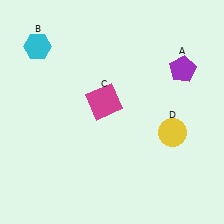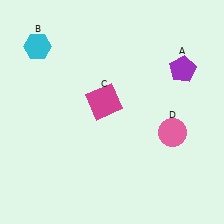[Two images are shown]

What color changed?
The circle (D) changed from yellow in Image 1 to pink in Image 2.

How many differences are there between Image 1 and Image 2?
There is 1 difference between the two images.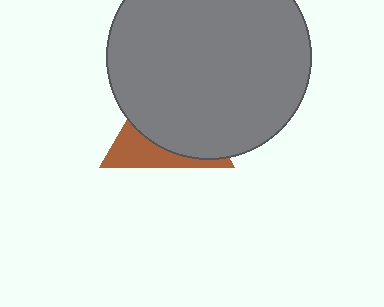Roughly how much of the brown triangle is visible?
A small part of it is visible (roughly 31%).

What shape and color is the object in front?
The object in front is a gray circle.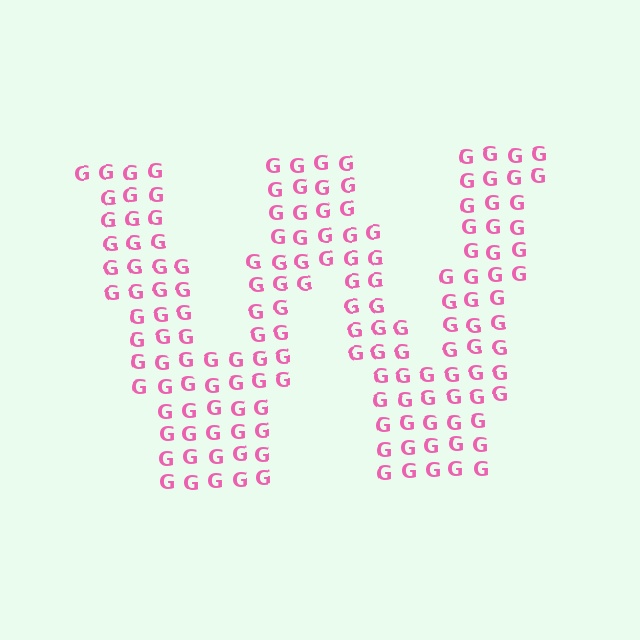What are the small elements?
The small elements are letter G's.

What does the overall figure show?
The overall figure shows the letter W.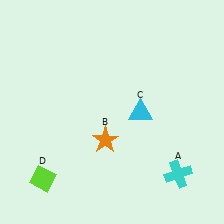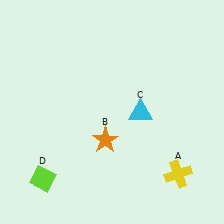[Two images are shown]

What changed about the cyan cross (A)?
In Image 1, A is cyan. In Image 2, it changed to yellow.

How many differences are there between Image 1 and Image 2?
There is 1 difference between the two images.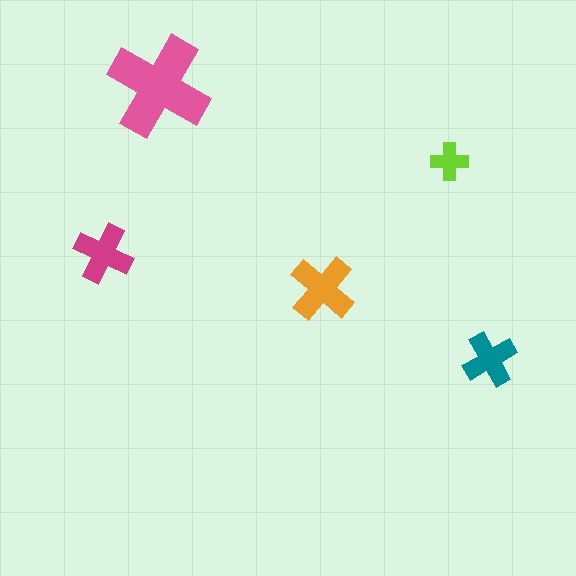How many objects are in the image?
There are 5 objects in the image.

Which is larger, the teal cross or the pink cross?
The pink one.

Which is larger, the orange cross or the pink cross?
The pink one.